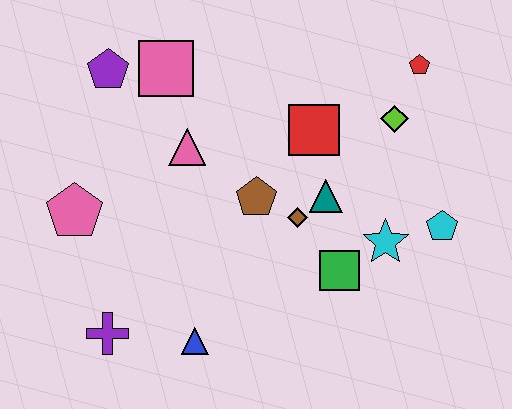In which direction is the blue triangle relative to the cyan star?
The blue triangle is to the left of the cyan star.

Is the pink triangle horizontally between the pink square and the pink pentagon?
No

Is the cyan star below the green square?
No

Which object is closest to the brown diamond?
The teal triangle is closest to the brown diamond.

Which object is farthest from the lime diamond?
The purple cross is farthest from the lime diamond.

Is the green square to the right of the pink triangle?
Yes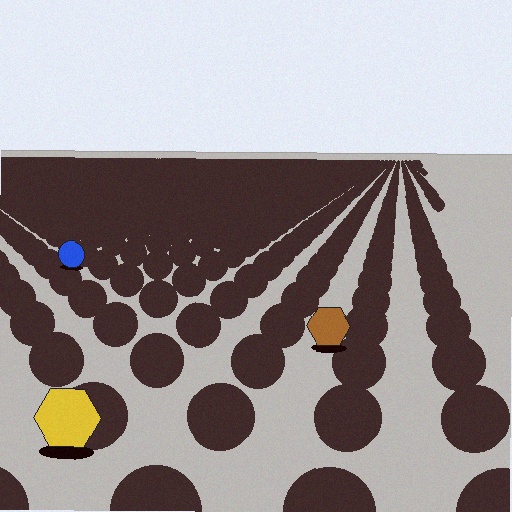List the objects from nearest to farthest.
From nearest to farthest: the yellow hexagon, the brown hexagon, the blue circle.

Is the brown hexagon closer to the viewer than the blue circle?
Yes. The brown hexagon is closer — you can tell from the texture gradient: the ground texture is coarser near it.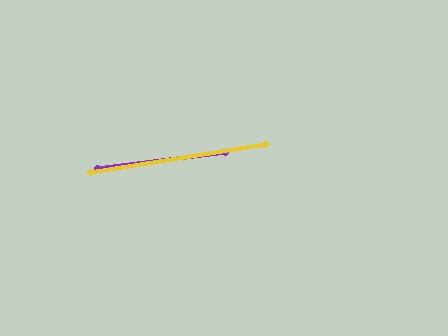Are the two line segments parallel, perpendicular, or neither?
Parallel — their directions differ by only 1.9°.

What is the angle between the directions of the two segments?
Approximately 2 degrees.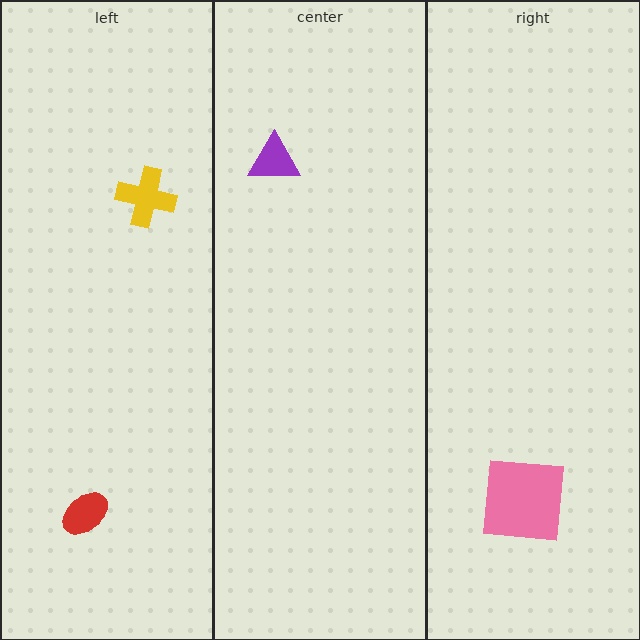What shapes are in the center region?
The purple triangle.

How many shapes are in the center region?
1.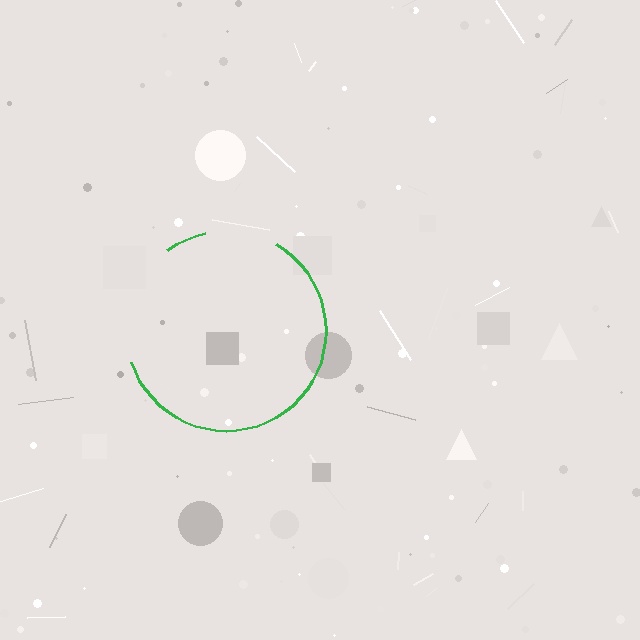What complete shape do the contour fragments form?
The contour fragments form a circle.